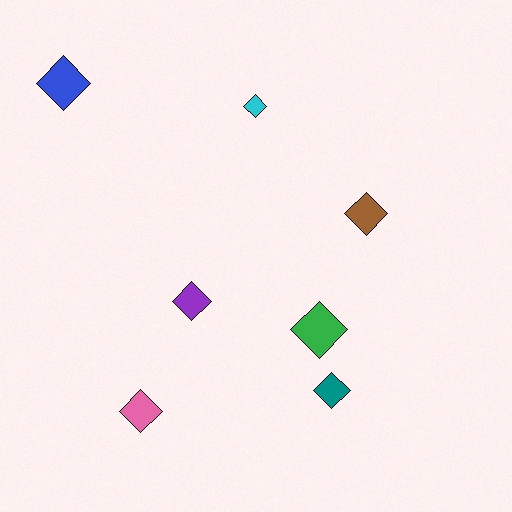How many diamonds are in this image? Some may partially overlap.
There are 7 diamonds.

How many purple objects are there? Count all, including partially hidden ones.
There is 1 purple object.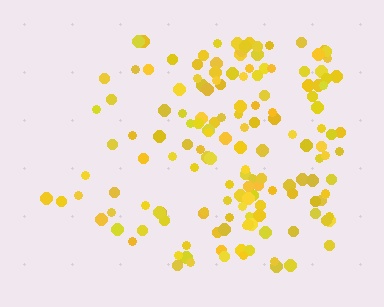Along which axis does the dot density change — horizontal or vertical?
Horizontal.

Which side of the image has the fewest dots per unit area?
The left.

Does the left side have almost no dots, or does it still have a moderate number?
Still a moderate number, just noticeably fewer than the right.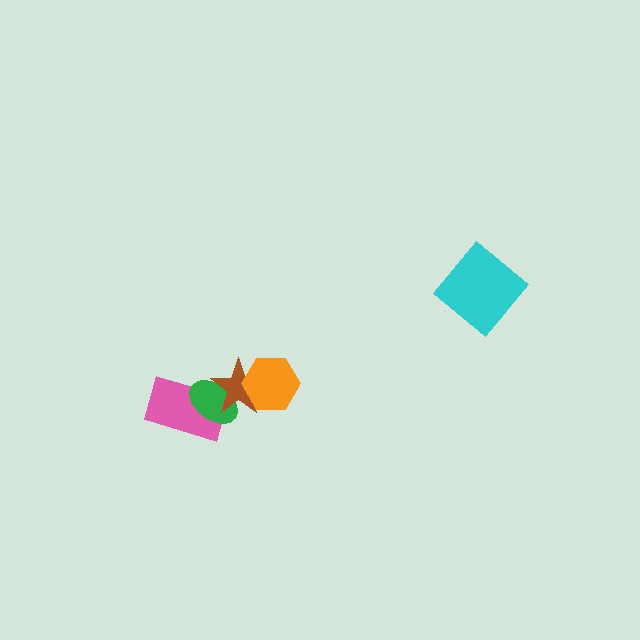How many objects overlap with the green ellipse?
2 objects overlap with the green ellipse.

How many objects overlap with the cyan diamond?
0 objects overlap with the cyan diamond.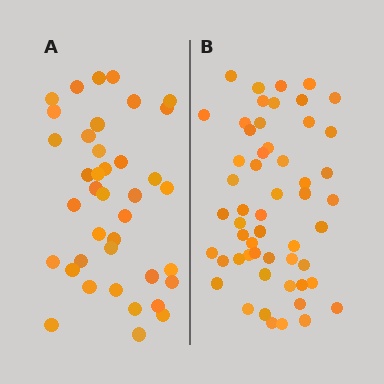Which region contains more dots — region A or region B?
Region B (the right region) has more dots.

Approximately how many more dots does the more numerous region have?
Region B has approximately 15 more dots than region A.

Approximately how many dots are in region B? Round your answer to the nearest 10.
About 50 dots. (The exact count is 54, which rounds to 50.)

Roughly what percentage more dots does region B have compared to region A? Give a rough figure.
About 40% more.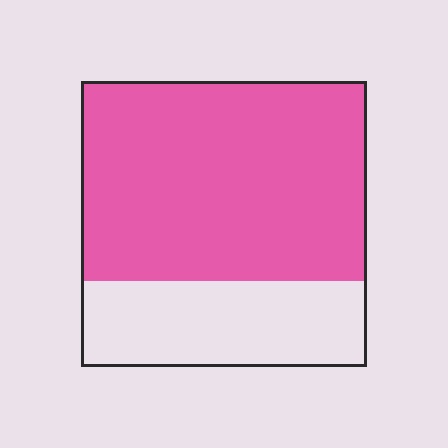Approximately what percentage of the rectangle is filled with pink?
Approximately 70%.